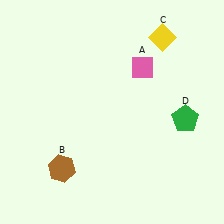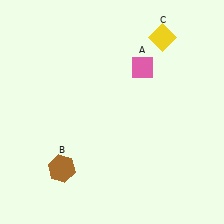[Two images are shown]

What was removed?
The green pentagon (D) was removed in Image 2.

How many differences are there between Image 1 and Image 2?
There is 1 difference between the two images.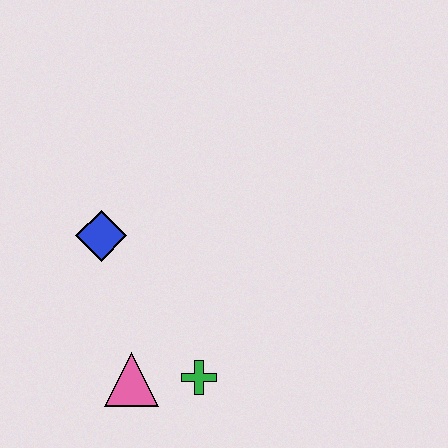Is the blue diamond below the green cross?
No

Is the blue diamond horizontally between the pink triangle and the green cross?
No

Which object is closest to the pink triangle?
The green cross is closest to the pink triangle.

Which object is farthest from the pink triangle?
The blue diamond is farthest from the pink triangle.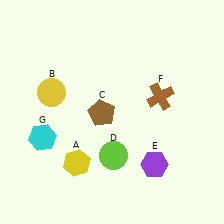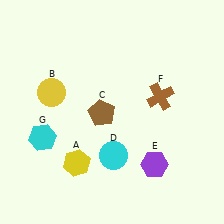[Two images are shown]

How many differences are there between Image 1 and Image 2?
There is 1 difference between the two images.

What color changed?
The circle (D) changed from lime in Image 1 to cyan in Image 2.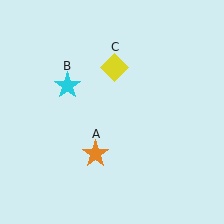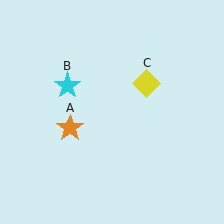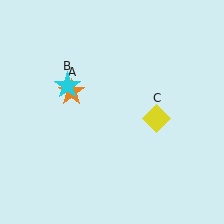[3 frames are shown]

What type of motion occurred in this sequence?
The orange star (object A), yellow diamond (object C) rotated clockwise around the center of the scene.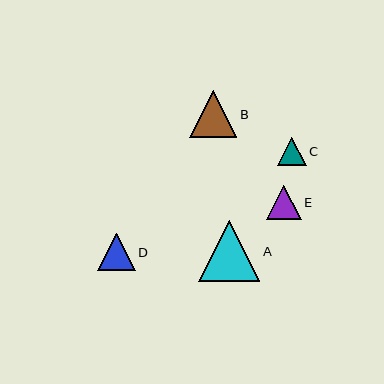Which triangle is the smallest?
Triangle C is the smallest with a size of approximately 29 pixels.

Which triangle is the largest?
Triangle A is the largest with a size of approximately 61 pixels.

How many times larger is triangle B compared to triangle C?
Triangle B is approximately 1.6 times the size of triangle C.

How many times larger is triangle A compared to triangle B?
Triangle A is approximately 1.3 times the size of triangle B.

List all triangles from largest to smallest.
From largest to smallest: A, B, D, E, C.